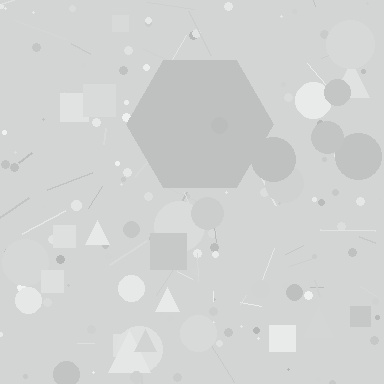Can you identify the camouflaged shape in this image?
The camouflaged shape is a hexagon.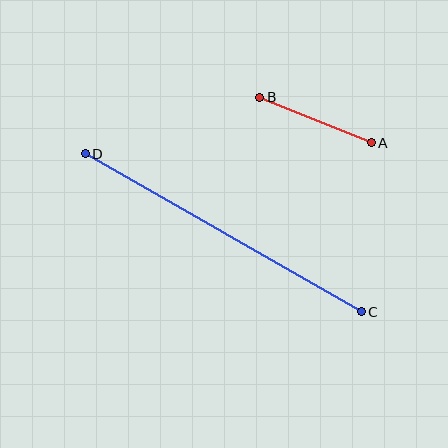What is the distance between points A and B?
The distance is approximately 120 pixels.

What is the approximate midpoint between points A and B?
The midpoint is at approximately (316, 120) pixels.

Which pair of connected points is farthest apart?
Points C and D are farthest apart.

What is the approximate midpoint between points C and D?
The midpoint is at approximately (223, 233) pixels.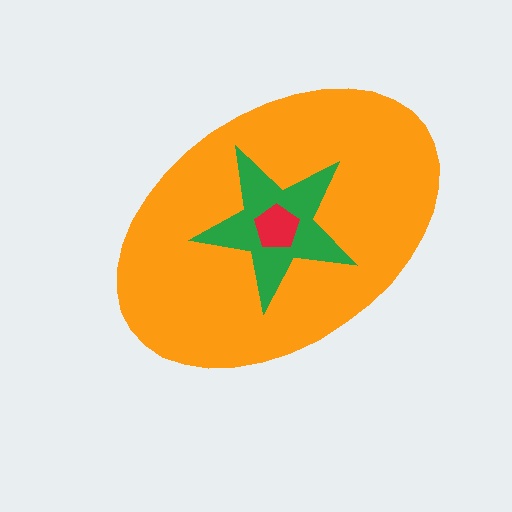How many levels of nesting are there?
3.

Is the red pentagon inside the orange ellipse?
Yes.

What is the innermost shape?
The red pentagon.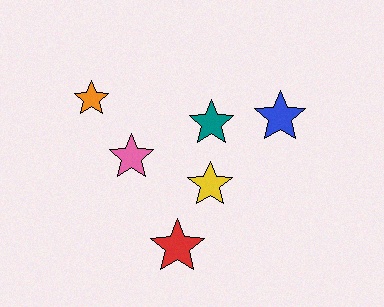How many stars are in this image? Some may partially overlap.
There are 6 stars.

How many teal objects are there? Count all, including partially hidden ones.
There is 1 teal object.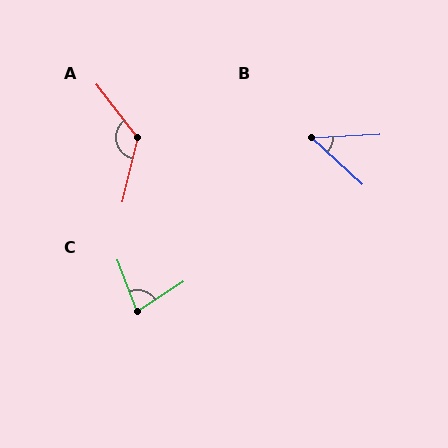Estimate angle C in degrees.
Approximately 78 degrees.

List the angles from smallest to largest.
B (46°), C (78°), A (129°).